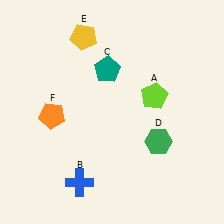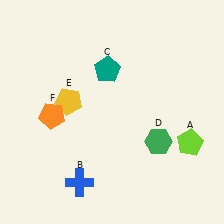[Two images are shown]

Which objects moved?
The objects that moved are: the lime pentagon (A), the yellow pentagon (E).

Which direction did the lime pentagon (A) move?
The lime pentagon (A) moved down.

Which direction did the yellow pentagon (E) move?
The yellow pentagon (E) moved down.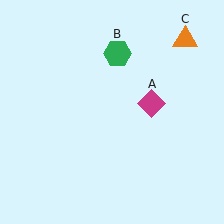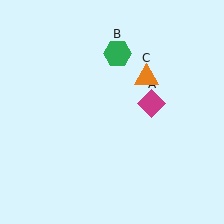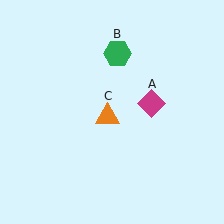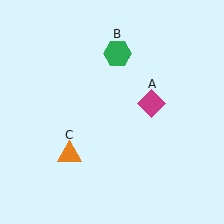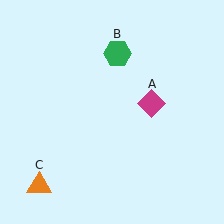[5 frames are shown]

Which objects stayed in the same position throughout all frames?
Magenta diamond (object A) and green hexagon (object B) remained stationary.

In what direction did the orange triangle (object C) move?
The orange triangle (object C) moved down and to the left.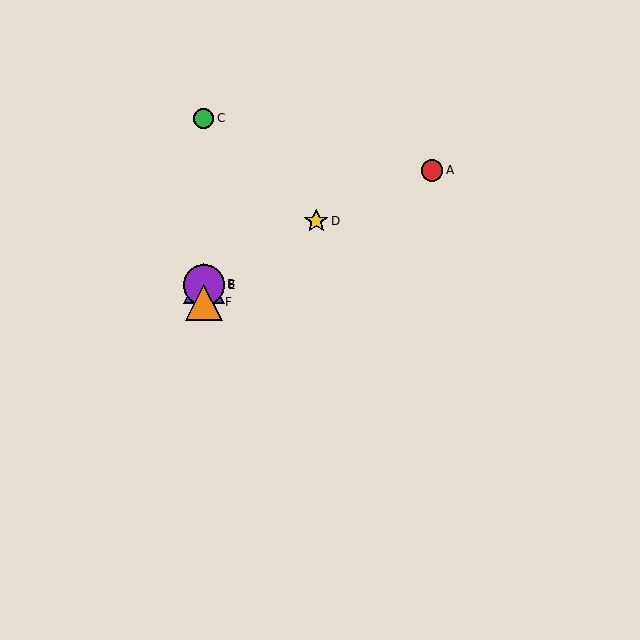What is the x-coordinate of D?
Object D is at x≈316.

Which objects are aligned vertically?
Objects B, C, E, F are aligned vertically.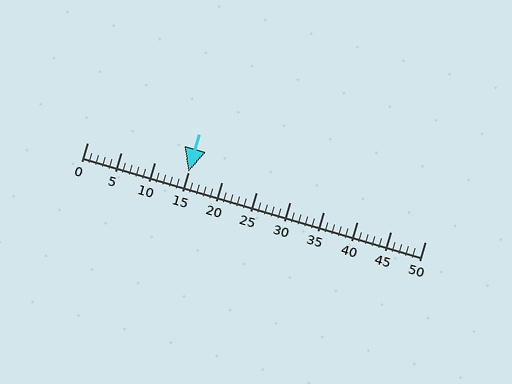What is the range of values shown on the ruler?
The ruler shows values from 0 to 50.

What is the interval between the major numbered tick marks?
The major tick marks are spaced 5 units apart.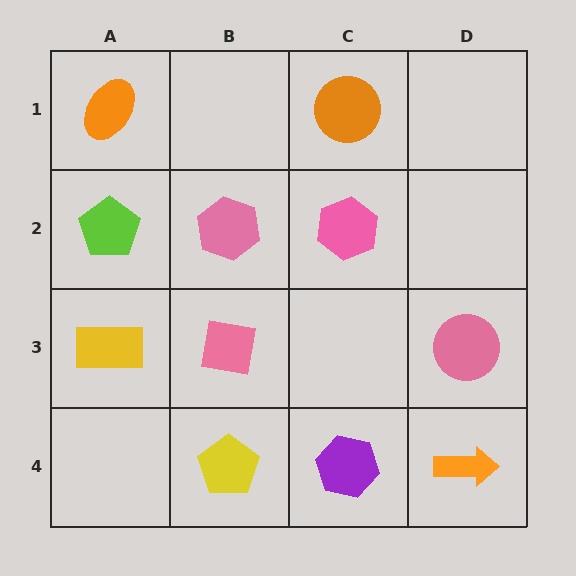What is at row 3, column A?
A yellow rectangle.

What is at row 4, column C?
A purple hexagon.